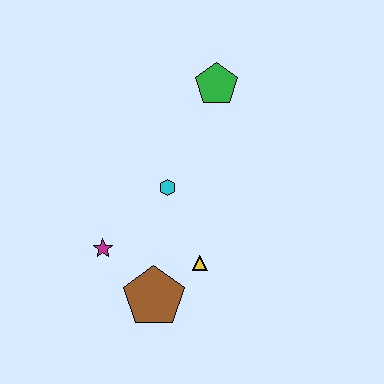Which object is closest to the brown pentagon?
The yellow triangle is closest to the brown pentagon.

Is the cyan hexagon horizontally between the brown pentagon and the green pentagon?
Yes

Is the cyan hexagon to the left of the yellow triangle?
Yes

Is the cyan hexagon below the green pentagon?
Yes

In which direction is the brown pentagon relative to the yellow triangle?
The brown pentagon is to the left of the yellow triangle.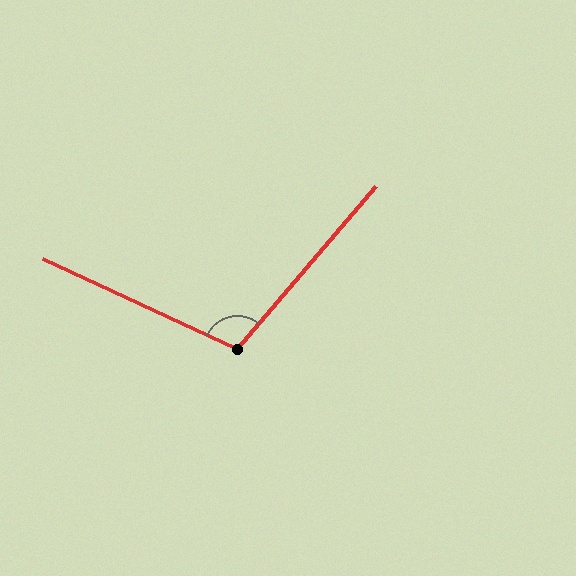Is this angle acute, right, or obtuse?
It is obtuse.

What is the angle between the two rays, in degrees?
Approximately 106 degrees.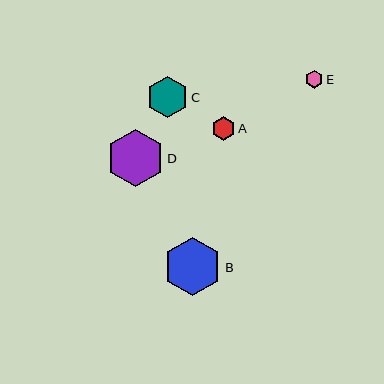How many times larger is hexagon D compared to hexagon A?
Hexagon D is approximately 2.5 times the size of hexagon A.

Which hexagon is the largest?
Hexagon B is the largest with a size of approximately 59 pixels.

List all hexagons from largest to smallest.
From largest to smallest: B, D, C, A, E.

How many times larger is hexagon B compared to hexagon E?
Hexagon B is approximately 3.2 times the size of hexagon E.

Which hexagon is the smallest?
Hexagon E is the smallest with a size of approximately 18 pixels.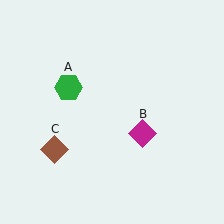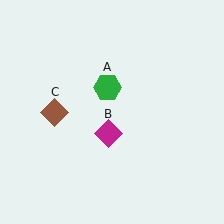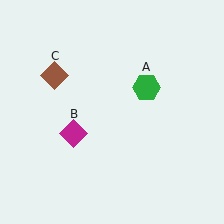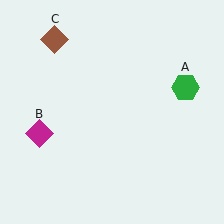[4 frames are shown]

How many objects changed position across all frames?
3 objects changed position: green hexagon (object A), magenta diamond (object B), brown diamond (object C).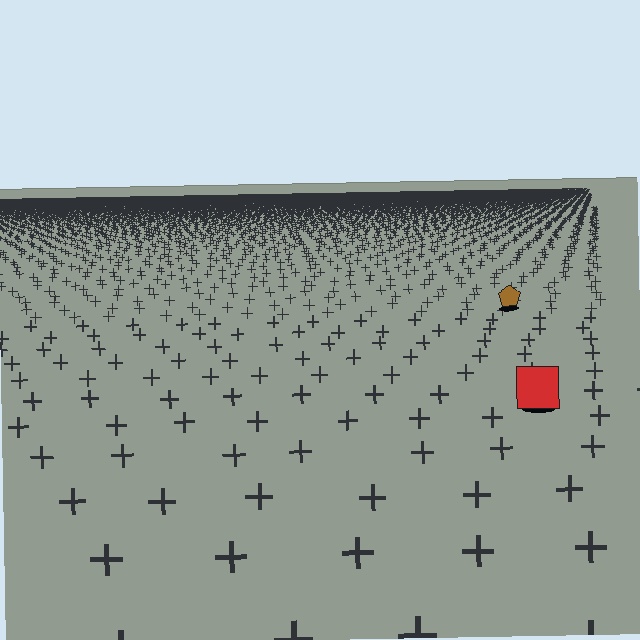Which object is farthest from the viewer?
The brown pentagon is farthest from the viewer. It appears smaller and the ground texture around it is denser.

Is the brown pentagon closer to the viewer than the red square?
No. The red square is closer — you can tell from the texture gradient: the ground texture is coarser near it.